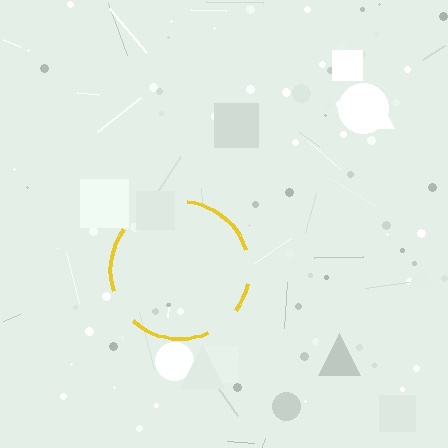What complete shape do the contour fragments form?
The contour fragments form a circle.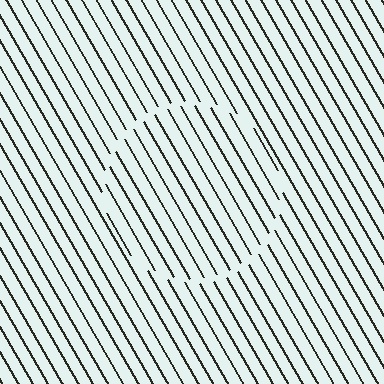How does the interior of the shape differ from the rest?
The interior of the shape contains the same grating, shifted by half a period — the contour is defined by the phase discontinuity where line-ends from the inner and outer gratings abut.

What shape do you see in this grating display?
An illusory circle. The interior of the shape contains the same grating, shifted by half a period — the contour is defined by the phase discontinuity where line-ends from the inner and outer gratings abut.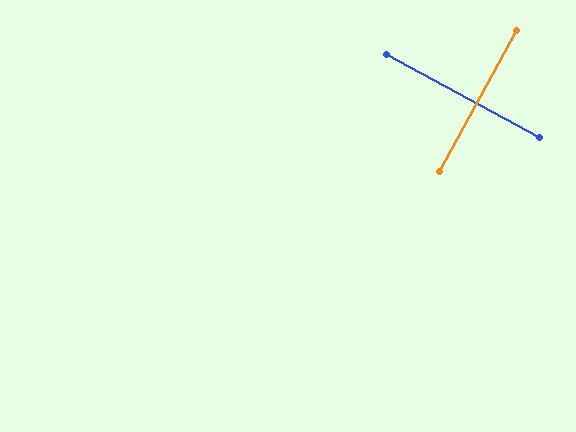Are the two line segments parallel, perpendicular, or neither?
Perpendicular — they meet at approximately 90°.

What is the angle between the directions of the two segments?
Approximately 90 degrees.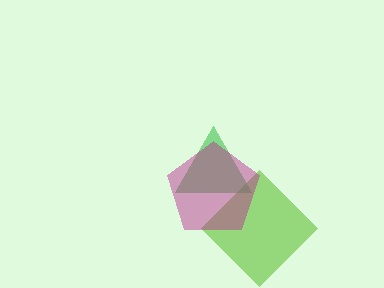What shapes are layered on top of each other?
The layered shapes are: a lime diamond, a green triangle, a magenta pentagon.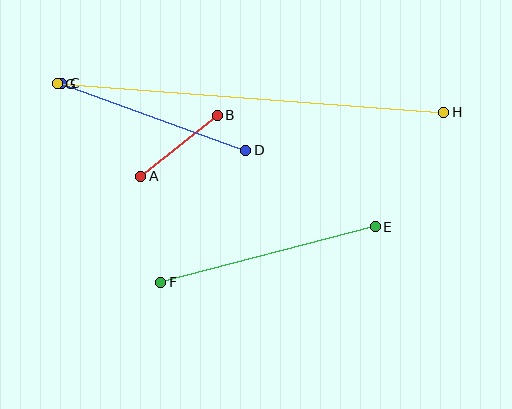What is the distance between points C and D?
The distance is approximately 196 pixels.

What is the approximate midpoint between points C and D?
The midpoint is at approximately (154, 117) pixels.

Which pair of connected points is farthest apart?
Points G and H are farthest apart.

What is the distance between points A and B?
The distance is approximately 98 pixels.